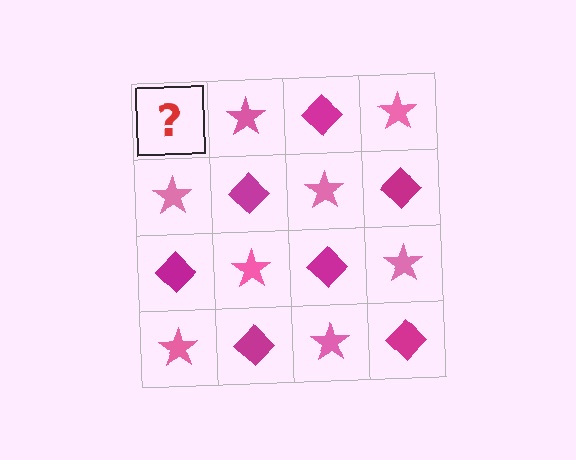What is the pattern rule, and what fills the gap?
The rule is that it alternates magenta diamond and pink star in a checkerboard pattern. The gap should be filled with a magenta diamond.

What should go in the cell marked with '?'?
The missing cell should contain a magenta diamond.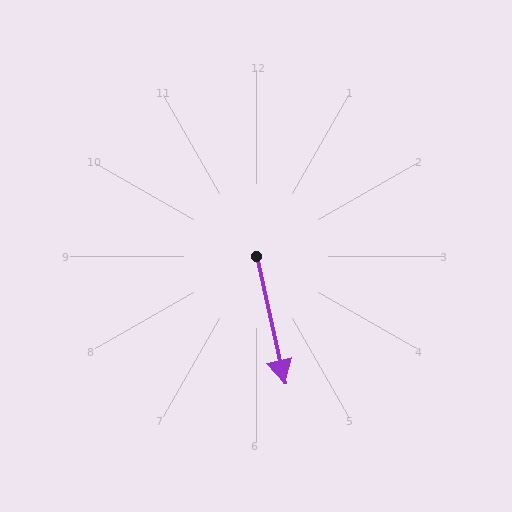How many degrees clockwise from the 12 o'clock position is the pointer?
Approximately 168 degrees.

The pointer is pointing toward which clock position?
Roughly 6 o'clock.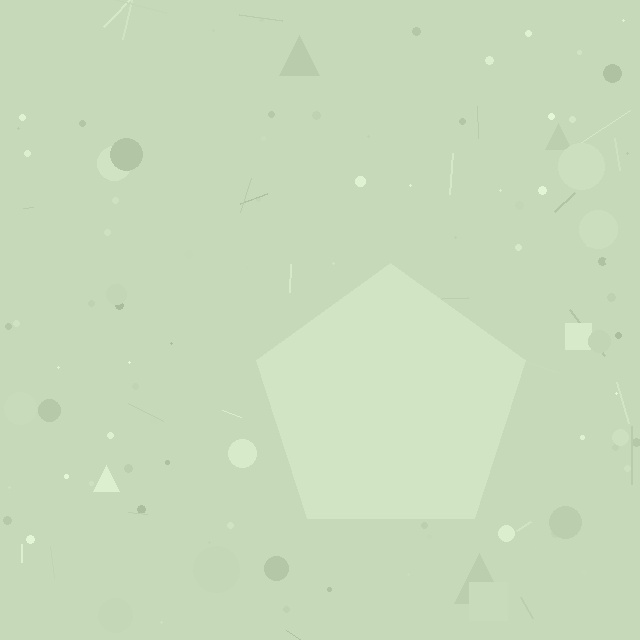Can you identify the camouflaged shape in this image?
The camouflaged shape is a pentagon.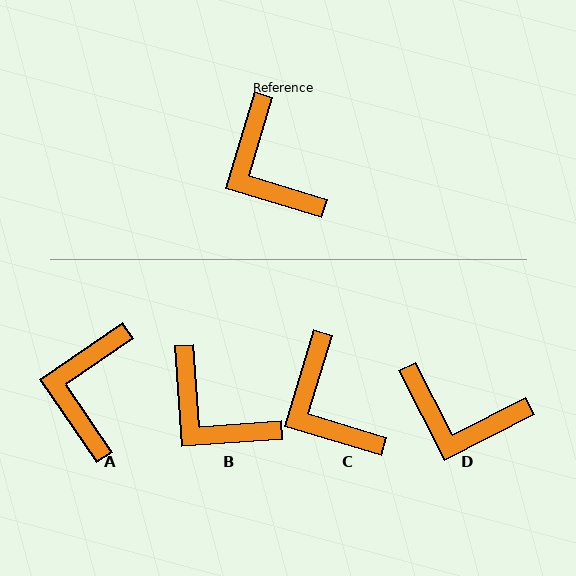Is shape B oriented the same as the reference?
No, it is off by about 21 degrees.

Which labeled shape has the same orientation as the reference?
C.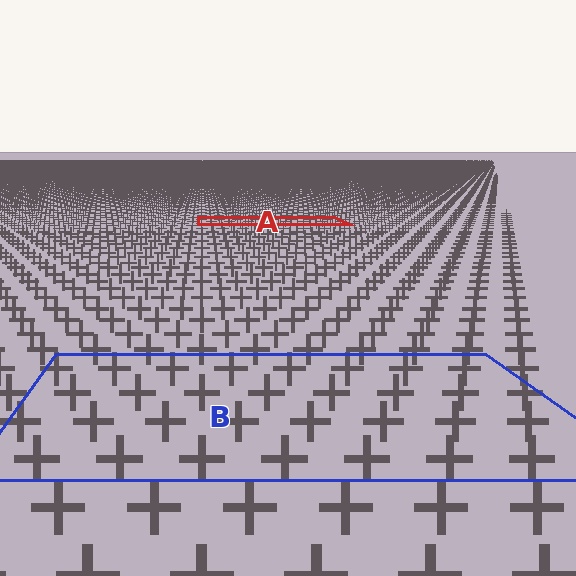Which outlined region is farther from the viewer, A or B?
Region A is farther from the viewer — the texture elements inside it appear smaller and more densely packed.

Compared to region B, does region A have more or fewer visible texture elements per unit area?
Region A has more texture elements per unit area — they are packed more densely because it is farther away.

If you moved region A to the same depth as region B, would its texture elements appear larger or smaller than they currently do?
They would appear larger. At a closer depth, the same texture elements are projected at a bigger on-screen size.